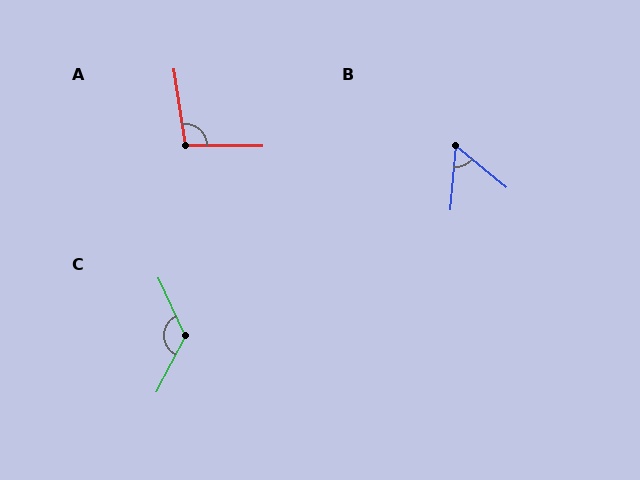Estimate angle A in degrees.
Approximately 99 degrees.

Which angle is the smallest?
B, at approximately 56 degrees.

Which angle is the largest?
C, at approximately 127 degrees.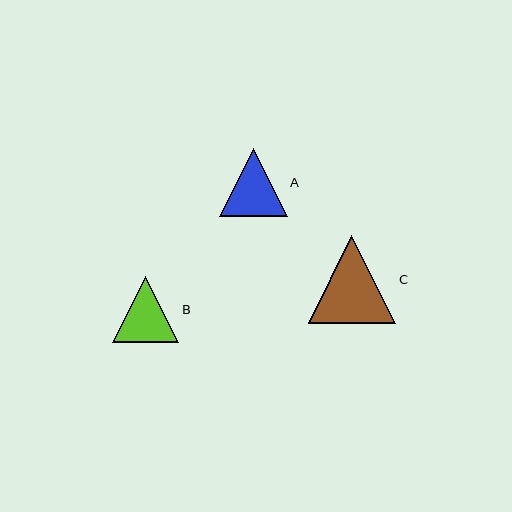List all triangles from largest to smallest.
From largest to smallest: C, A, B.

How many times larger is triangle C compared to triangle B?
Triangle C is approximately 1.3 times the size of triangle B.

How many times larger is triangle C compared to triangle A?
Triangle C is approximately 1.3 times the size of triangle A.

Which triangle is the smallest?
Triangle B is the smallest with a size of approximately 66 pixels.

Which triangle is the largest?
Triangle C is the largest with a size of approximately 87 pixels.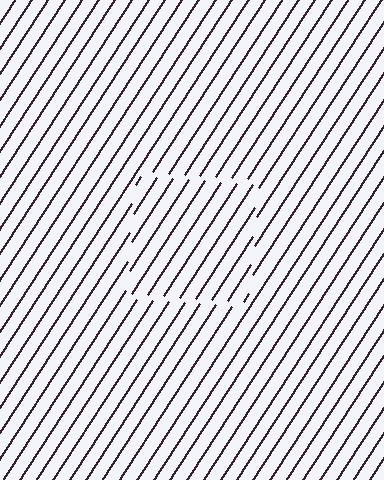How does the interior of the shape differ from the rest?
The interior of the shape contains the same grating, shifted by half a period — the contour is defined by the phase discontinuity where line-ends from the inner and outer gratings abut.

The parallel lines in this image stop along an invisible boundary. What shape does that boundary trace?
An illusory square. The interior of the shape contains the same grating, shifted by half a period — the contour is defined by the phase discontinuity where line-ends from the inner and outer gratings abut.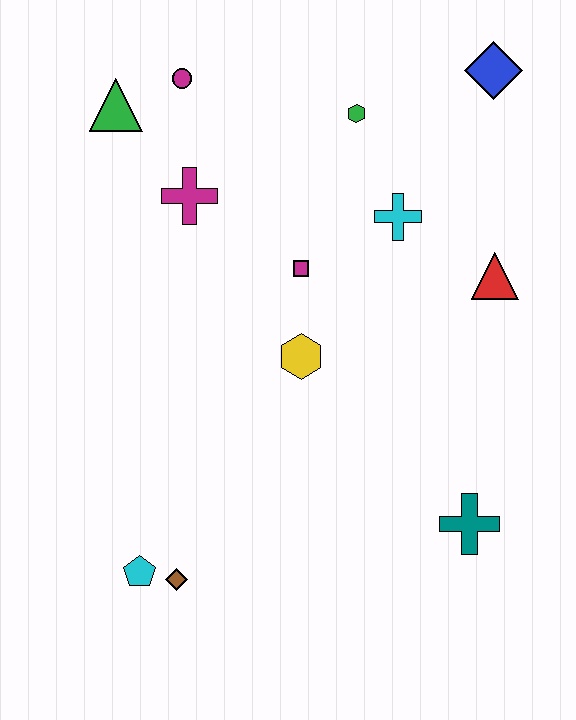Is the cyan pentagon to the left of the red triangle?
Yes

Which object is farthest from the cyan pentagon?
The blue diamond is farthest from the cyan pentagon.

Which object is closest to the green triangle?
The magenta circle is closest to the green triangle.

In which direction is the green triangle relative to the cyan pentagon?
The green triangle is above the cyan pentagon.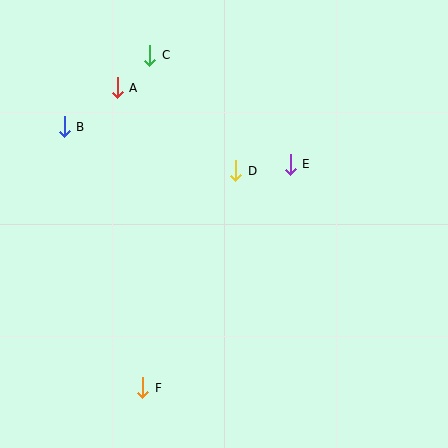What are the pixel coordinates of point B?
Point B is at (64, 127).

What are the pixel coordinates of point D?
Point D is at (236, 171).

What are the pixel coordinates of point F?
Point F is at (143, 388).